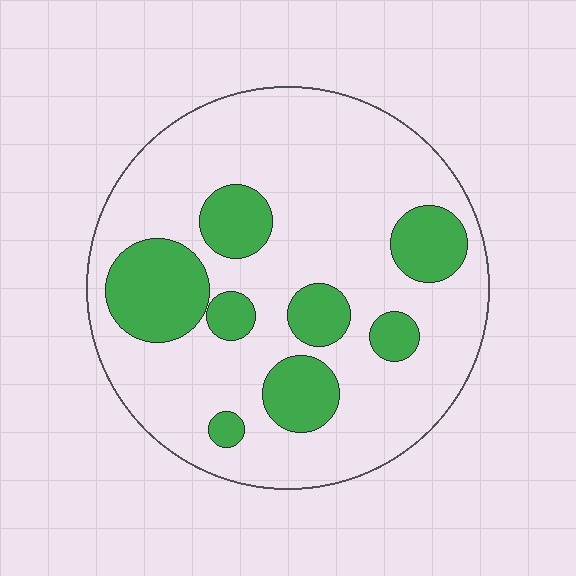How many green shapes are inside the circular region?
8.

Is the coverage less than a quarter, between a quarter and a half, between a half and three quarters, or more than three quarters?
Less than a quarter.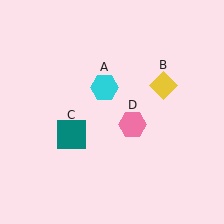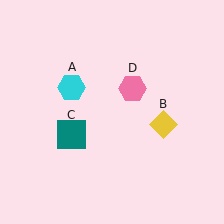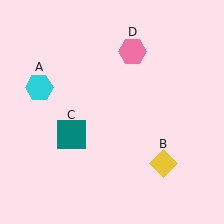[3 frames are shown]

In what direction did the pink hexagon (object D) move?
The pink hexagon (object D) moved up.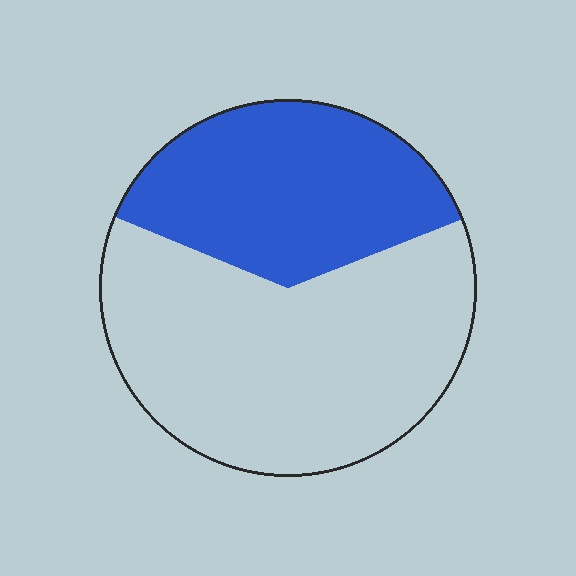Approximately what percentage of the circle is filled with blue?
Approximately 40%.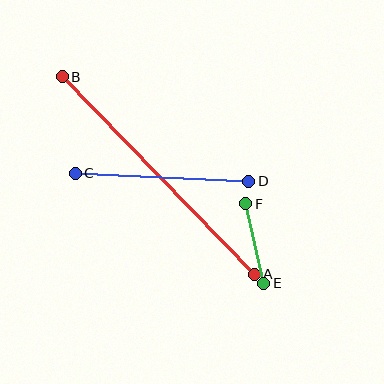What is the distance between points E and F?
The distance is approximately 82 pixels.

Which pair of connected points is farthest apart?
Points A and B are farthest apart.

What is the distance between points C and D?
The distance is approximately 174 pixels.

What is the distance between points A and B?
The distance is approximately 276 pixels.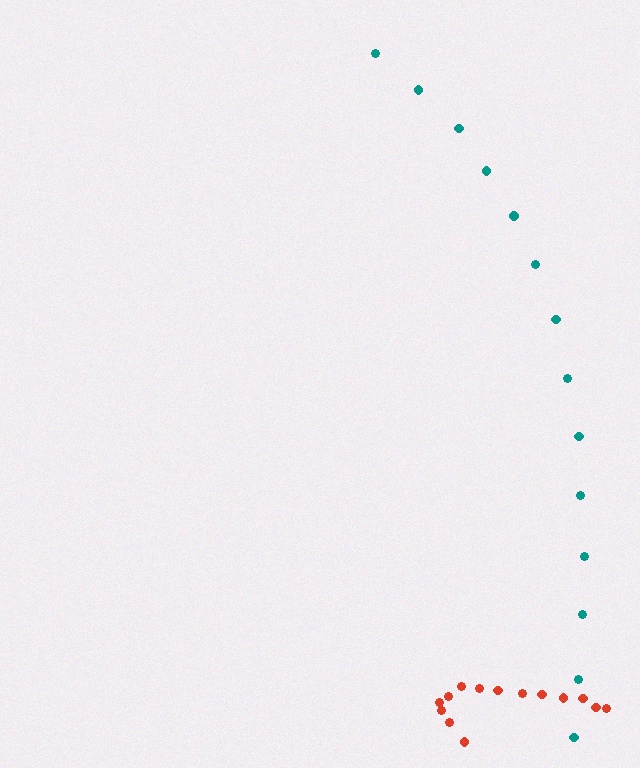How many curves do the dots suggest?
There are 2 distinct paths.